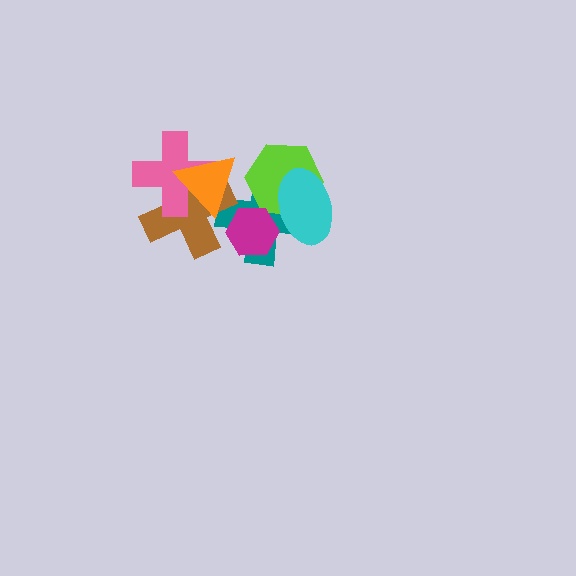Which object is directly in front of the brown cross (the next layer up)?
The pink cross is directly in front of the brown cross.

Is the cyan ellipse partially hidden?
No, no other shape covers it.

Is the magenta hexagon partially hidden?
Yes, it is partially covered by another shape.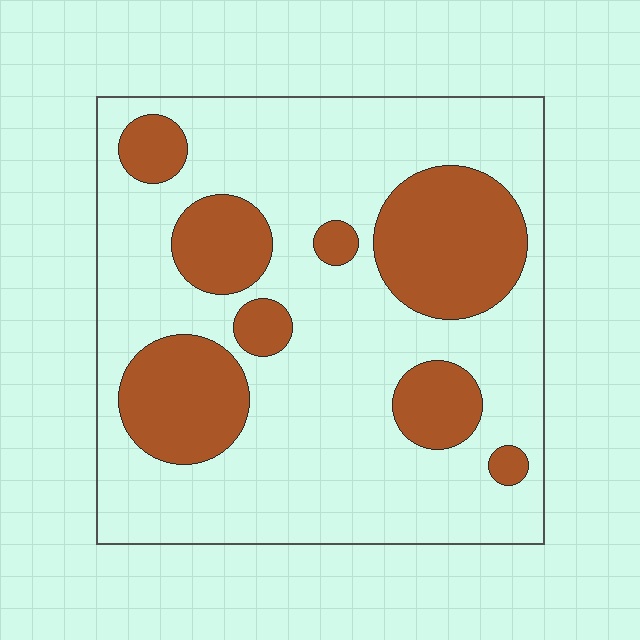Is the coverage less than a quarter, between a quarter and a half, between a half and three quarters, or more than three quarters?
Between a quarter and a half.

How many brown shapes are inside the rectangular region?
8.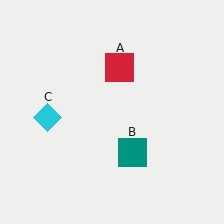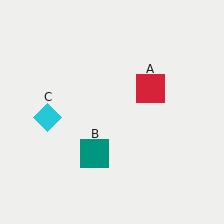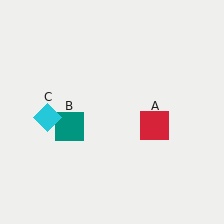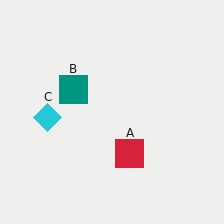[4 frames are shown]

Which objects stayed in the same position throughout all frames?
Cyan diamond (object C) remained stationary.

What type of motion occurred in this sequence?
The red square (object A), teal square (object B) rotated clockwise around the center of the scene.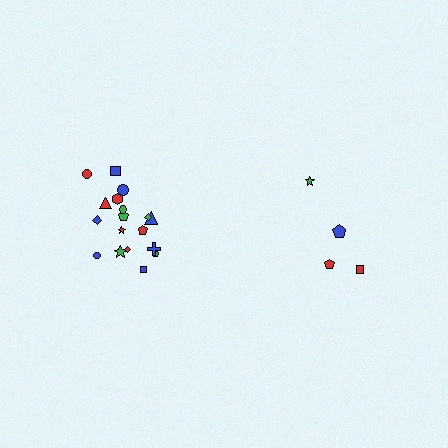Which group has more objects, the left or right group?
The left group.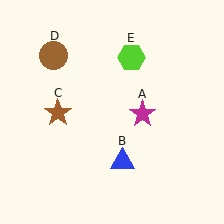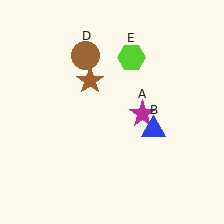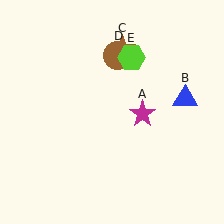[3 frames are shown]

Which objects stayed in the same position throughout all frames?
Magenta star (object A) and lime hexagon (object E) remained stationary.